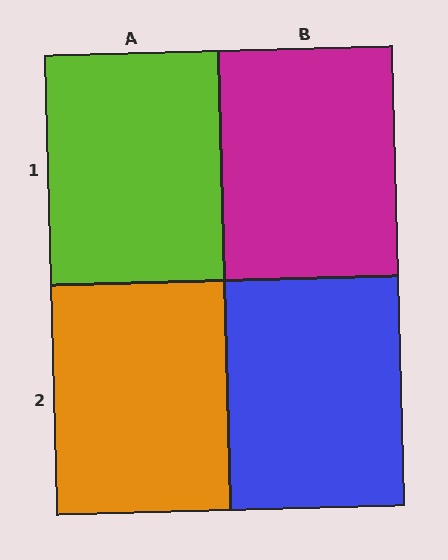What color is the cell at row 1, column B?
Magenta.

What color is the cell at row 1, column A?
Lime.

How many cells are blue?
1 cell is blue.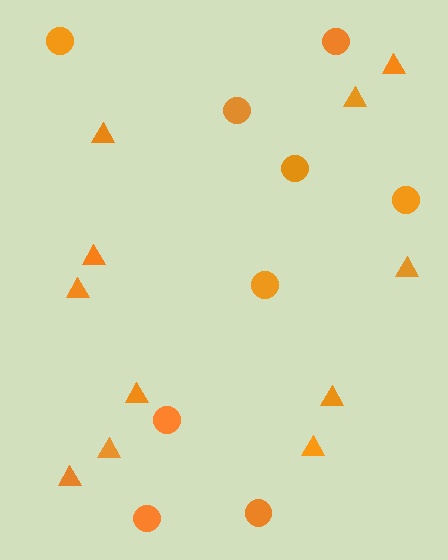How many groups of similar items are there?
There are 2 groups: one group of circles (9) and one group of triangles (11).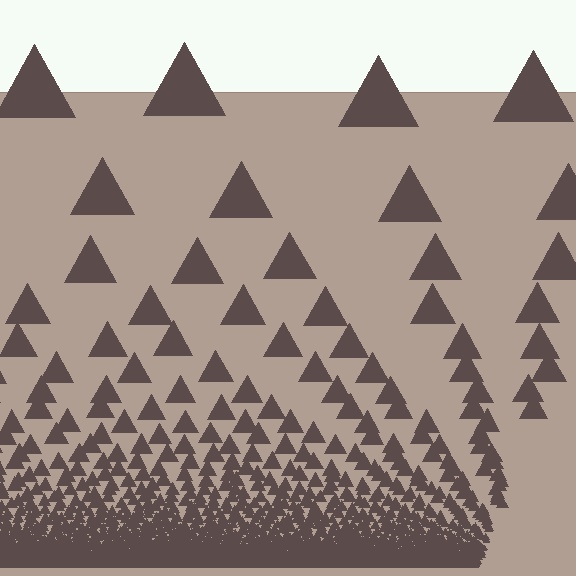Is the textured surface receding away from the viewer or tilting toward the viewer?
The surface appears to tilt toward the viewer. Texture elements get larger and sparser toward the top.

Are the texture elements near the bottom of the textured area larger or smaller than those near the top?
Smaller. The gradient is inverted — elements near the bottom are smaller and denser.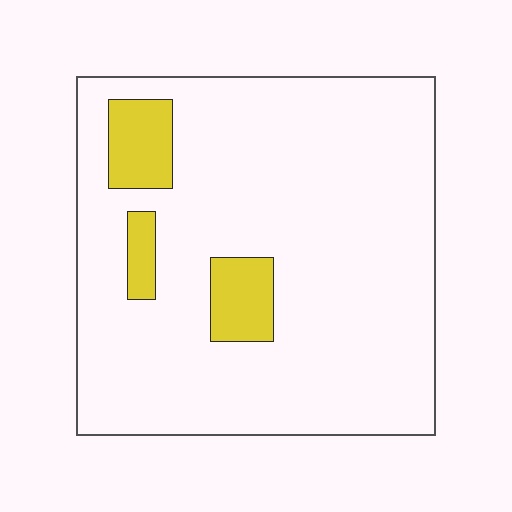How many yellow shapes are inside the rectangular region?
3.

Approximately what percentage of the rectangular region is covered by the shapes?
Approximately 10%.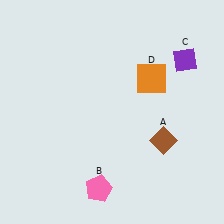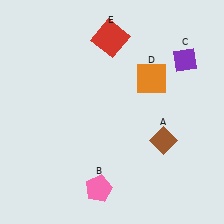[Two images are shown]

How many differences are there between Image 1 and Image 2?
There is 1 difference between the two images.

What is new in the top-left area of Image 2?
A red square (E) was added in the top-left area of Image 2.